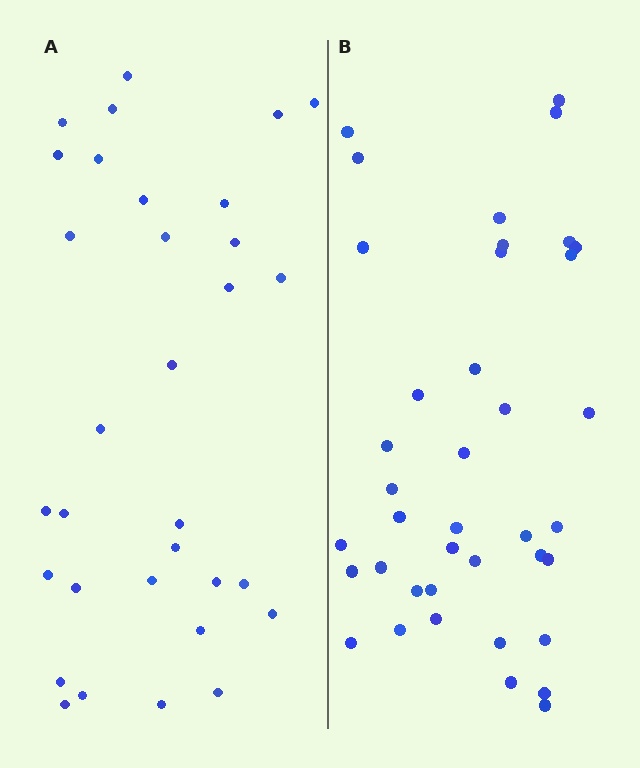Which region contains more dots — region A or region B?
Region B (the right region) has more dots.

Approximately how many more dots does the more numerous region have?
Region B has roughly 8 or so more dots than region A.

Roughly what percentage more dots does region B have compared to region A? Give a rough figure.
About 20% more.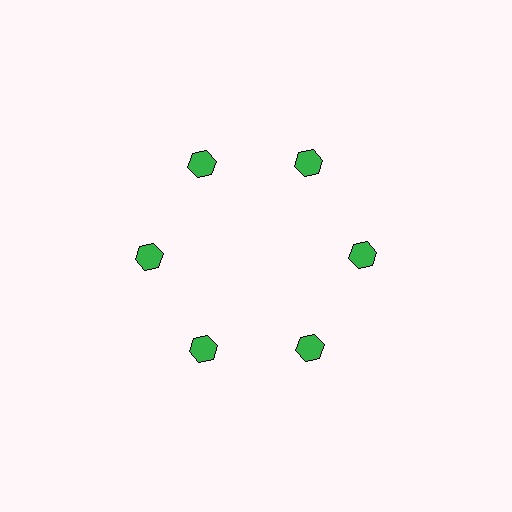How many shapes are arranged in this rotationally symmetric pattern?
There are 6 shapes, arranged in 6 groups of 1.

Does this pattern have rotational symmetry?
Yes, this pattern has 6-fold rotational symmetry. It looks the same after rotating 60 degrees around the center.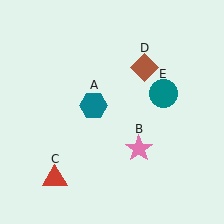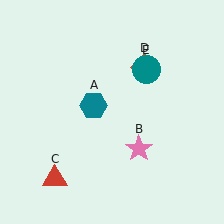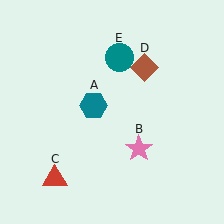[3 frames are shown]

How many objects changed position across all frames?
1 object changed position: teal circle (object E).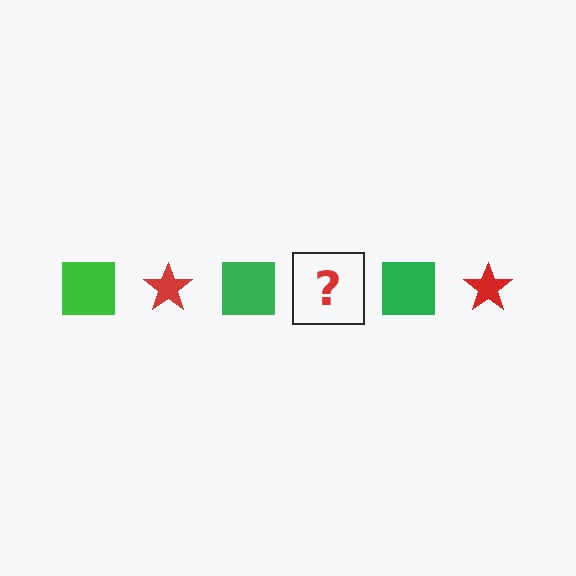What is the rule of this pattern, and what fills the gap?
The rule is that the pattern alternates between green square and red star. The gap should be filled with a red star.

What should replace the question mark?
The question mark should be replaced with a red star.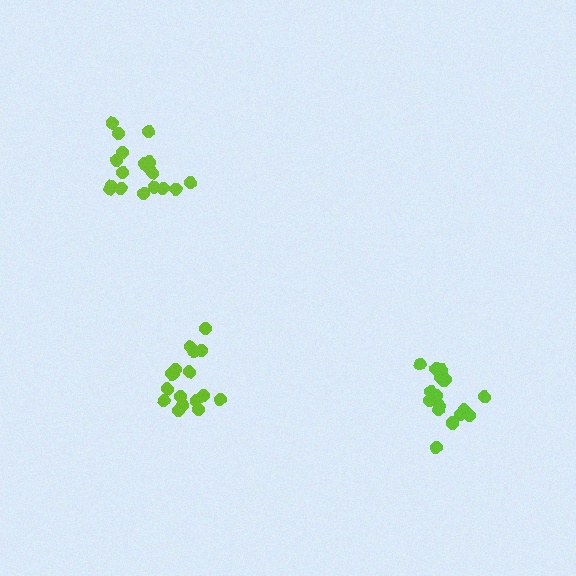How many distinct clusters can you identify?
There are 3 distinct clusters.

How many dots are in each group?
Group 1: 18 dots, Group 2: 18 dots, Group 3: 17 dots (53 total).